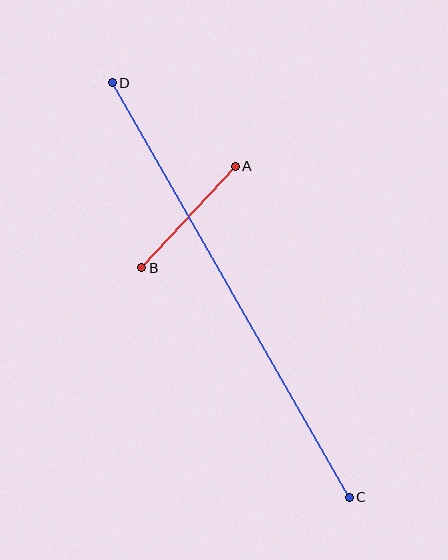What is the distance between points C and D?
The distance is approximately 477 pixels.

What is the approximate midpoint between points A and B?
The midpoint is at approximately (188, 217) pixels.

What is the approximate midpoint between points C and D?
The midpoint is at approximately (231, 290) pixels.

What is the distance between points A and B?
The distance is approximately 138 pixels.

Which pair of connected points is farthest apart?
Points C and D are farthest apart.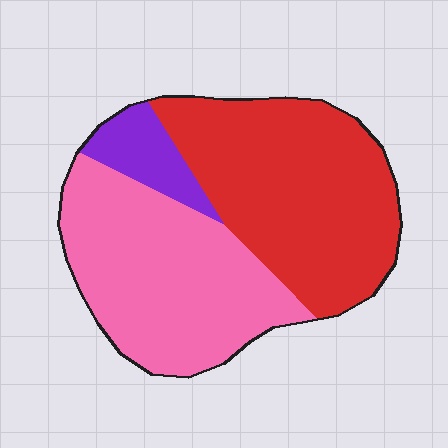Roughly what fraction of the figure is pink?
Pink covers roughly 45% of the figure.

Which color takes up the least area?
Purple, at roughly 10%.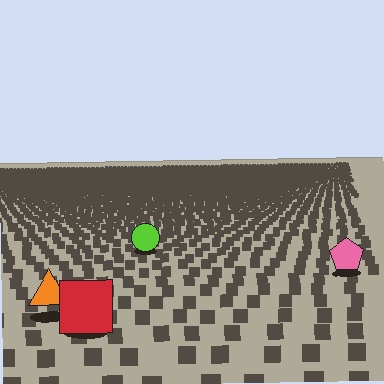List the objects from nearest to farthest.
From nearest to farthest: the red square, the orange triangle, the pink pentagon, the lime circle.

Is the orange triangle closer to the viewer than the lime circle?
Yes. The orange triangle is closer — you can tell from the texture gradient: the ground texture is coarser near it.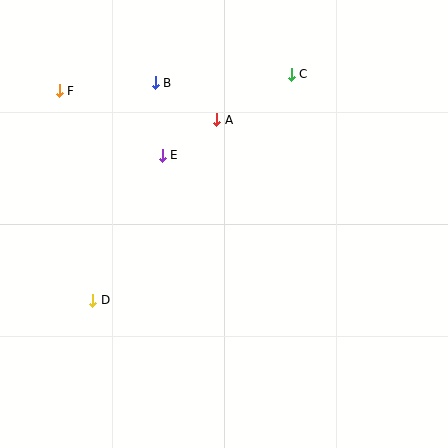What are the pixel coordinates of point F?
Point F is at (59, 91).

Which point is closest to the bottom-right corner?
Point D is closest to the bottom-right corner.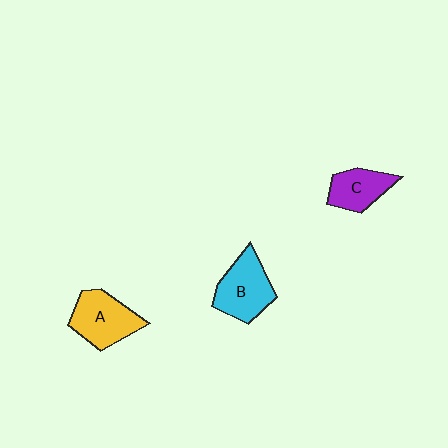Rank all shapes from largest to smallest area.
From largest to smallest: B (cyan), A (yellow), C (purple).